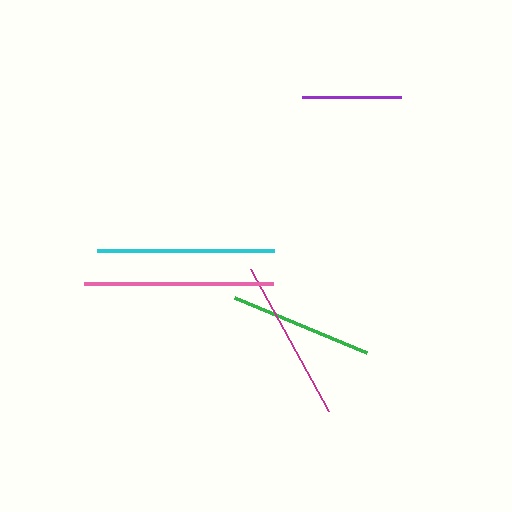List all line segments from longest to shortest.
From longest to shortest: pink, cyan, magenta, green, purple.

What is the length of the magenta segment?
The magenta segment is approximately 162 pixels long.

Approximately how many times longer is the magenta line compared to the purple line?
The magenta line is approximately 1.6 times the length of the purple line.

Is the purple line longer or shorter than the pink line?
The pink line is longer than the purple line.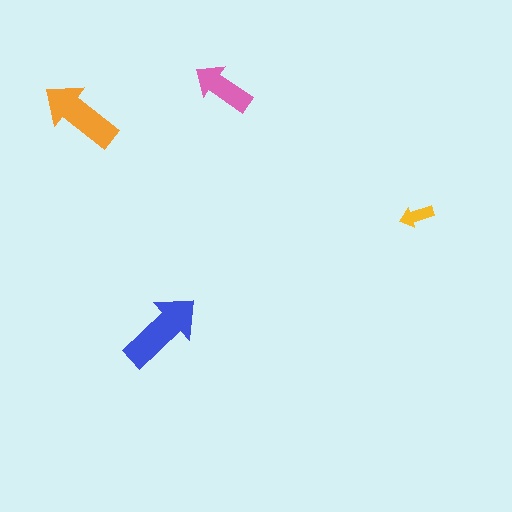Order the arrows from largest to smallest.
the blue one, the orange one, the pink one, the yellow one.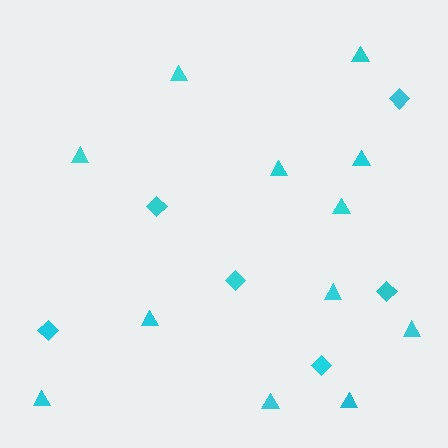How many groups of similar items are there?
There are 2 groups: one group of diamonds (6) and one group of triangles (12).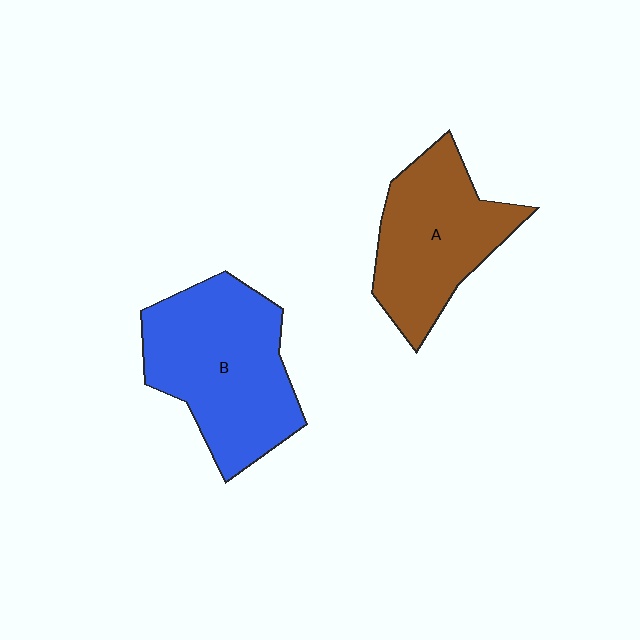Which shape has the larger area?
Shape B (blue).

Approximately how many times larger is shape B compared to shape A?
Approximately 1.2 times.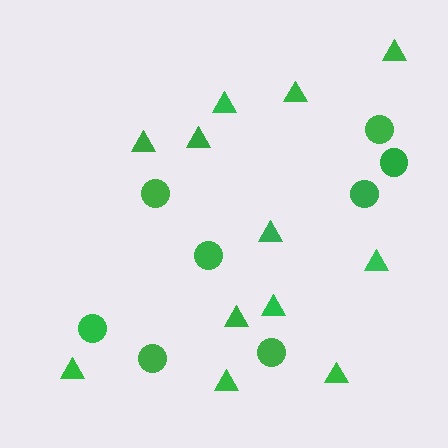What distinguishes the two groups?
There are 2 groups: one group of triangles (12) and one group of circles (8).